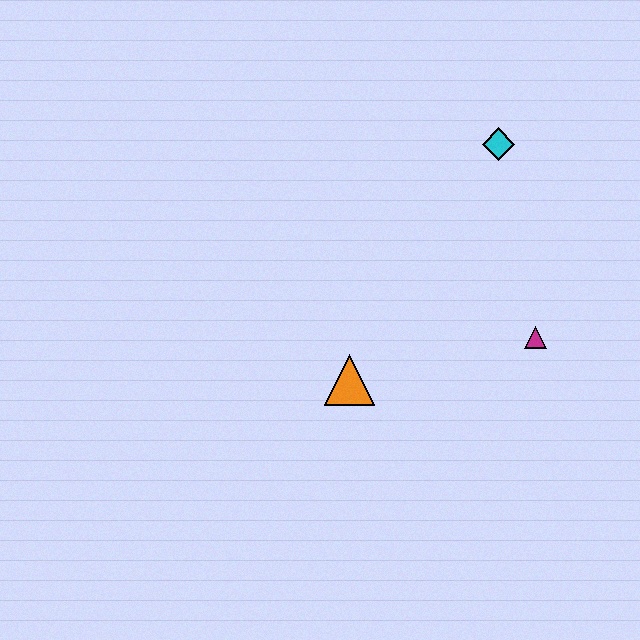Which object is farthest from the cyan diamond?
The orange triangle is farthest from the cyan diamond.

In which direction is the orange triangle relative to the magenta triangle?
The orange triangle is to the left of the magenta triangle.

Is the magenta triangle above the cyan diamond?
No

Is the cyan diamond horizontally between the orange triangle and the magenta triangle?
Yes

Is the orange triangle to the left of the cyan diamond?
Yes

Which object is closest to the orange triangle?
The magenta triangle is closest to the orange triangle.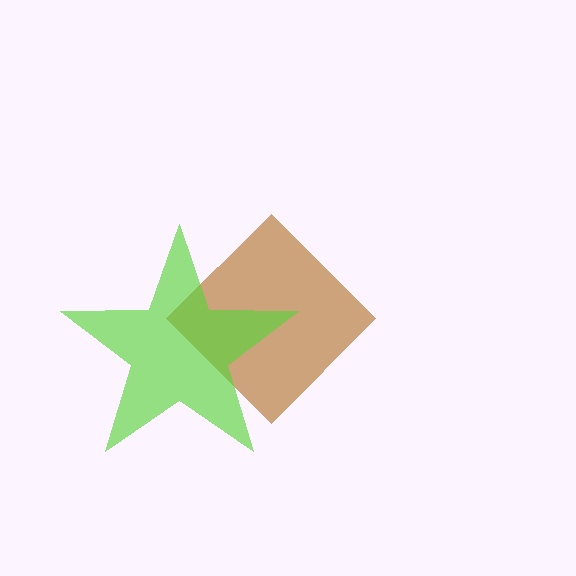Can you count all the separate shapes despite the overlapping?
Yes, there are 2 separate shapes.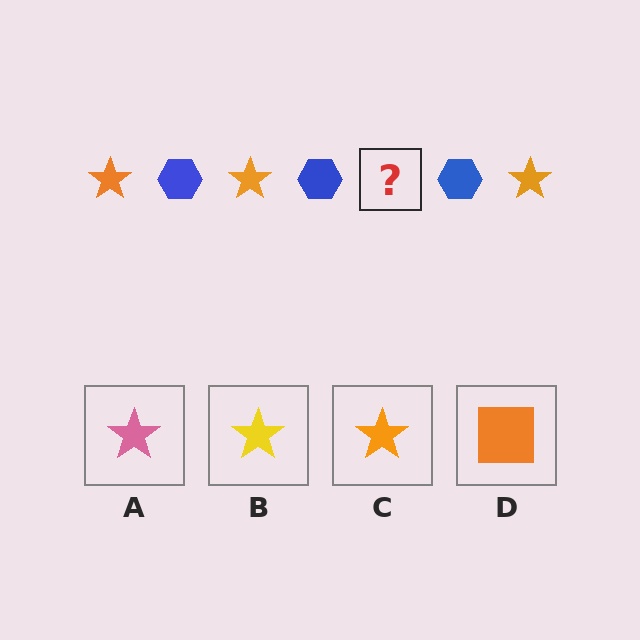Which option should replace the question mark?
Option C.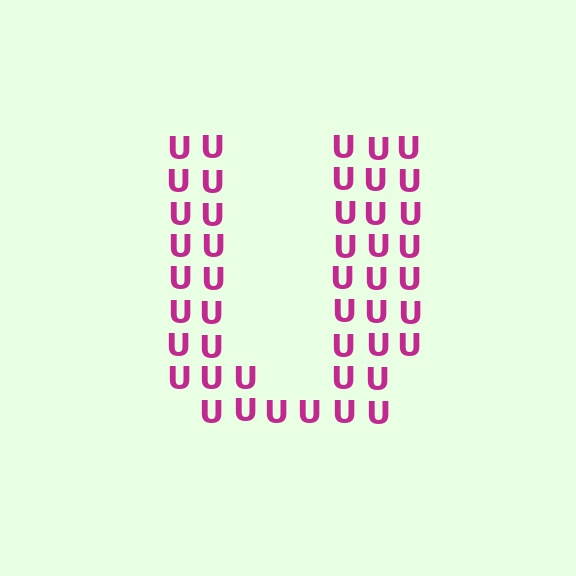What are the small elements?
The small elements are letter U's.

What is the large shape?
The large shape is the letter U.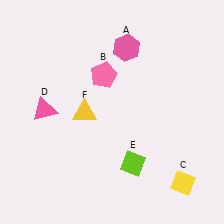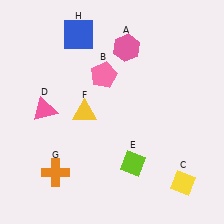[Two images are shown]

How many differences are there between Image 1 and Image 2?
There are 2 differences between the two images.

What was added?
An orange cross (G), a blue square (H) were added in Image 2.